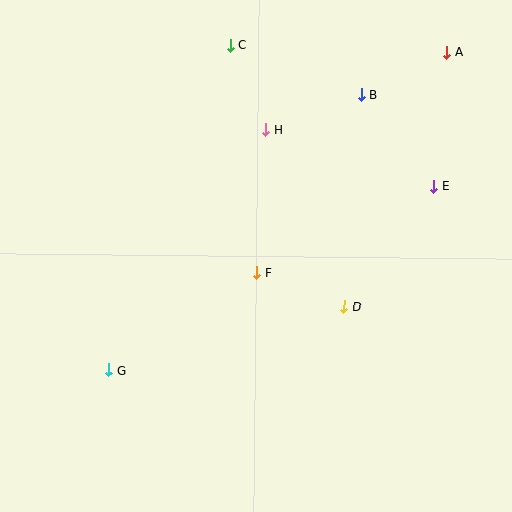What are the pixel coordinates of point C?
Point C is at (230, 45).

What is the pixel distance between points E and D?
The distance between E and D is 150 pixels.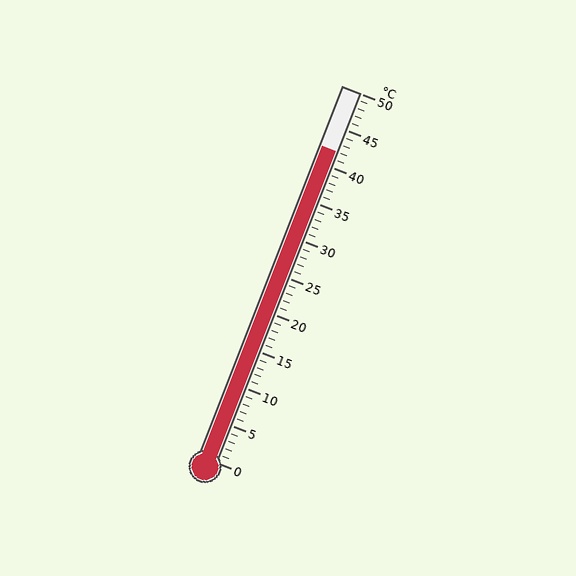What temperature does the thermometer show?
The thermometer shows approximately 42°C.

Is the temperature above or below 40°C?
The temperature is above 40°C.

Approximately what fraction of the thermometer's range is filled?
The thermometer is filled to approximately 85% of its range.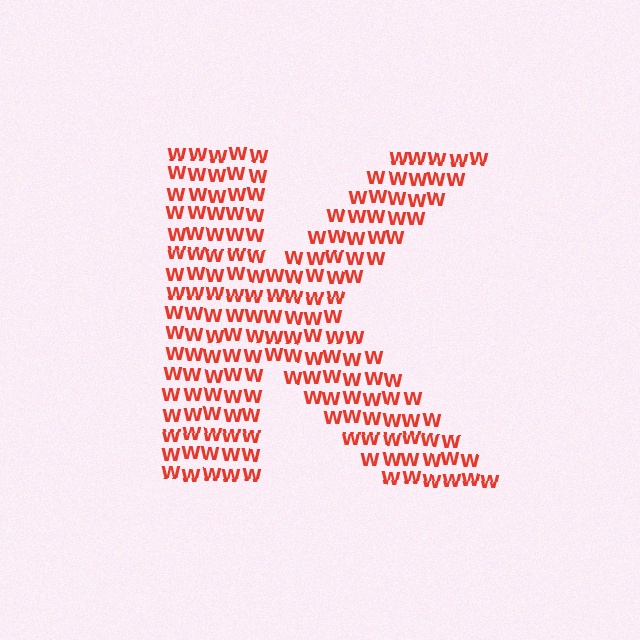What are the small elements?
The small elements are letter W's.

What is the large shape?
The large shape is the letter K.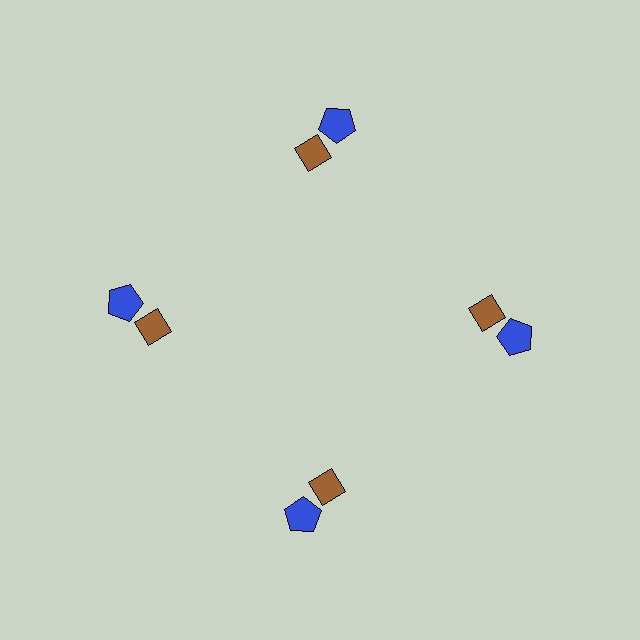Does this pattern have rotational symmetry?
Yes, this pattern has 4-fold rotational symmetry. It looks the same after rotating 90 degrees around the center.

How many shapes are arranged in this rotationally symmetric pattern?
There are 8 shapes, arranged in 4 groups of 2.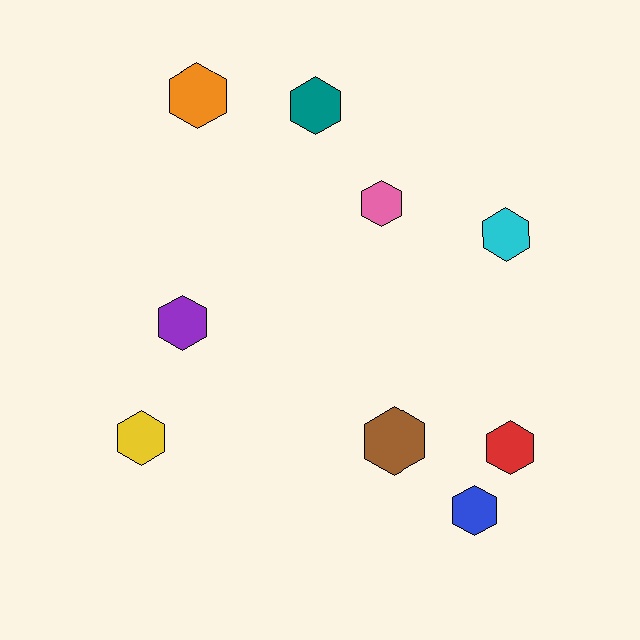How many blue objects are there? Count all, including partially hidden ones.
There is 1 blue object.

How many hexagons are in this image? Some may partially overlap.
There are 9 hexagons.